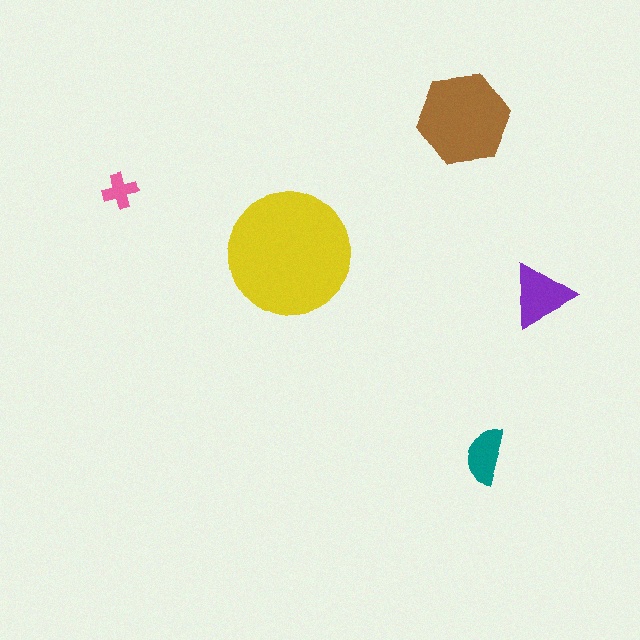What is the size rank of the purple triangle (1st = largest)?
3rd.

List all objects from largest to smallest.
The yellow circle, the brown hexagon, the purple triangle, the teal semicircle, the pink cross.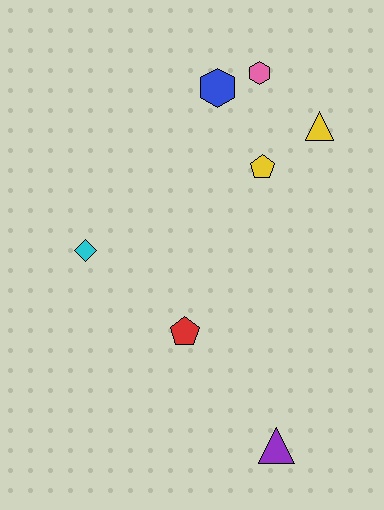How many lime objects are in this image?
There are no lime objects.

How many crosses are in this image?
There are no crosses.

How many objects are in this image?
There are 7 objects.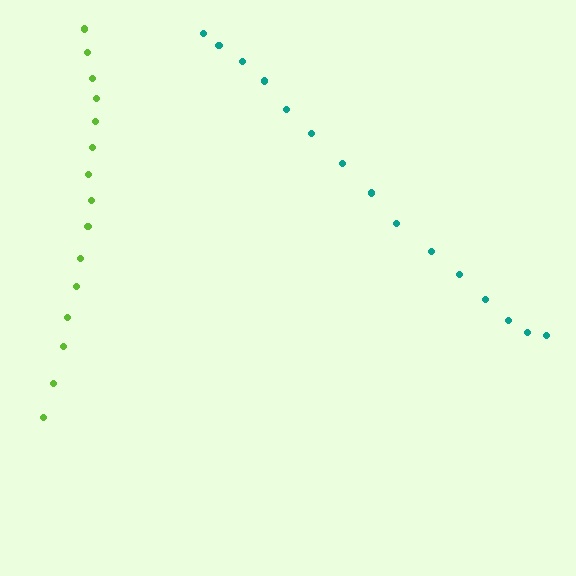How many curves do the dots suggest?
There are 2 distinct paths.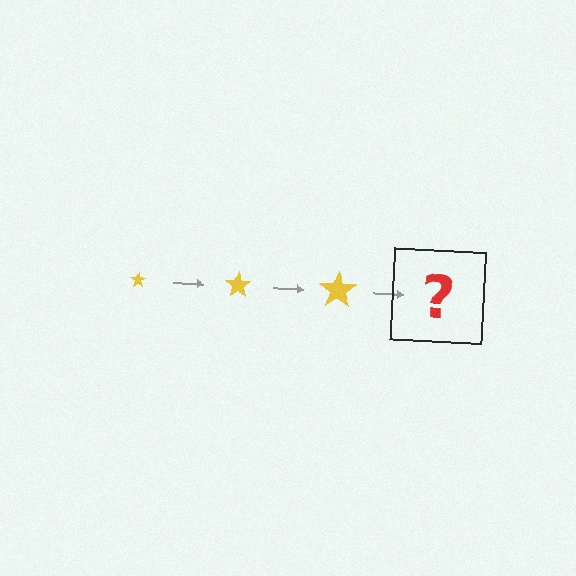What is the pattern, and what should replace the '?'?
The pattern is that the star gets progressively larger each step. The '?' should be a yellow star, larger than the previous one.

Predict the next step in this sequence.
The next step is a yellow star, larger than the previous one.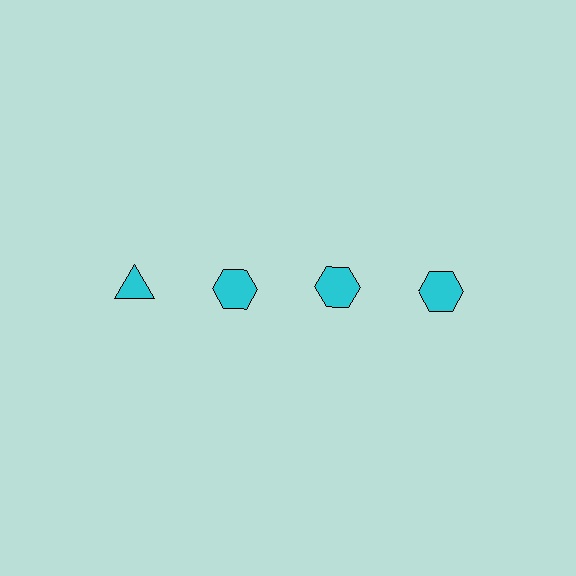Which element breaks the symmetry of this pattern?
The cyan triangle in the top row, leftmost column breaks the symmetry. All other shapes are cyan hexagons.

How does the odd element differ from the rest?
It has a different shape: triangle instead of hexagon.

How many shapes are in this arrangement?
There are 4 shapes arranged in a grid pattern.